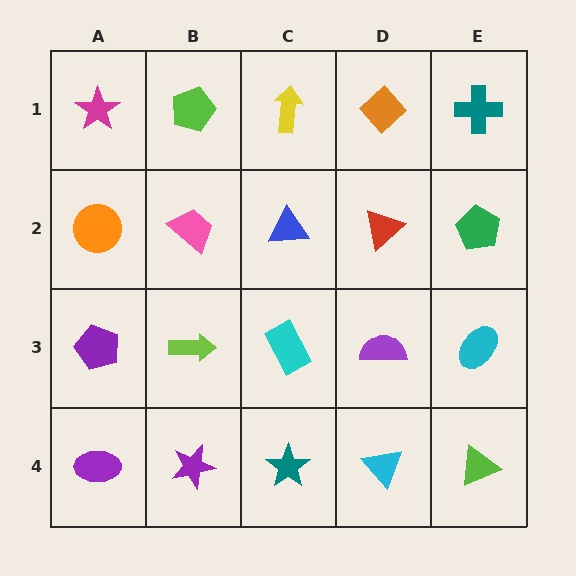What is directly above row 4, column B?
A lime arrow.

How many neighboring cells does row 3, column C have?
4.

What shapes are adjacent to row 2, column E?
A teal cross (row 1, column E), a cyan ellipse (row 3, column E), a red triangle (row 2, column D).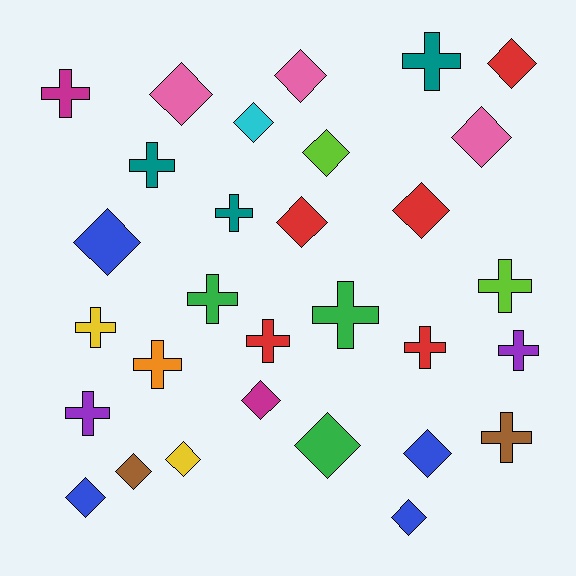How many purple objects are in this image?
There are 2 purple objects.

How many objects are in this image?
There are 30 objects.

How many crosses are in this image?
There are 14 crosses.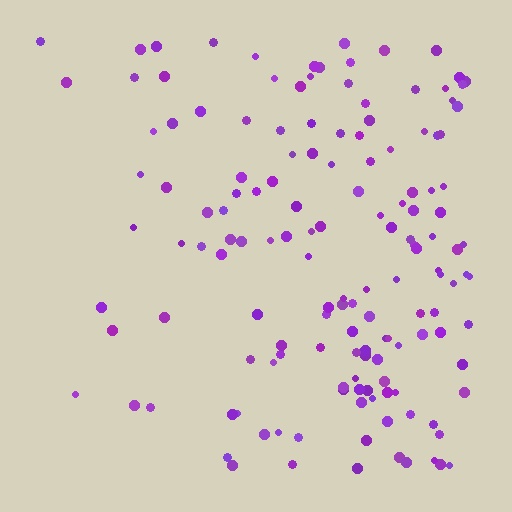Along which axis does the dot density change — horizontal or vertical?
Horizontal.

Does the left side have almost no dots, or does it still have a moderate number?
Still a moderate number, just noticeably fewer than the right.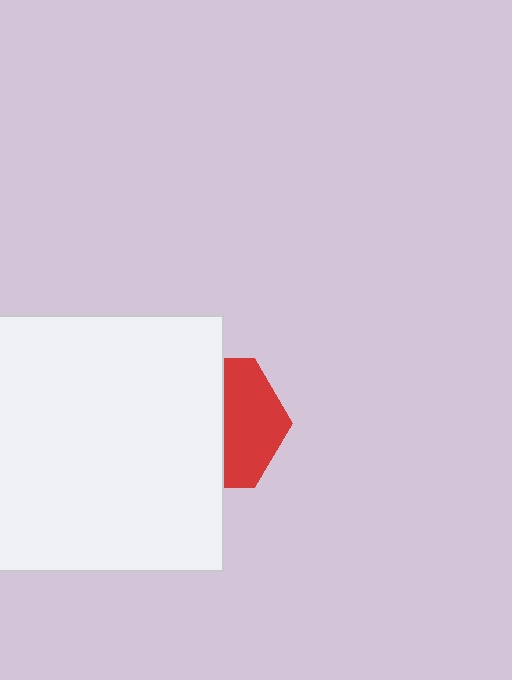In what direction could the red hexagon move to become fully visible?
The red hexagon could move right. That would shift it out from behind the white rectangle entirely.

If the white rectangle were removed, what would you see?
You would see the complete red hexagon.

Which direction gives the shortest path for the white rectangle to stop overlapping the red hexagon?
Moving left gives the shortest separation.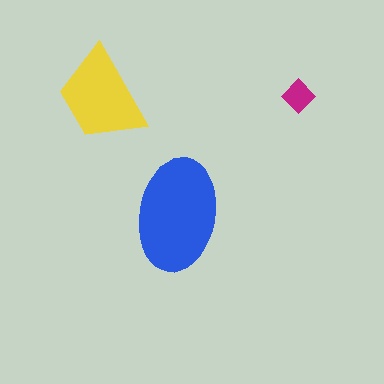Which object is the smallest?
The magenta diamond.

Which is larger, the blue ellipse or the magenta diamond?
The blue ellipse.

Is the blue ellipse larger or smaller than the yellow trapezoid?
Larger.